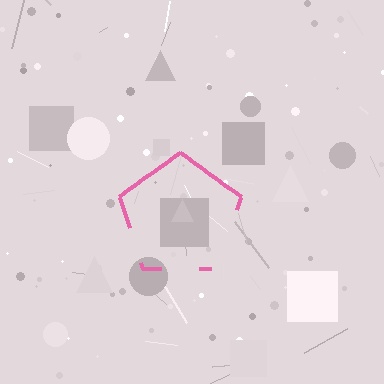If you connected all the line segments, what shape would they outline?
They would outline a pentagon.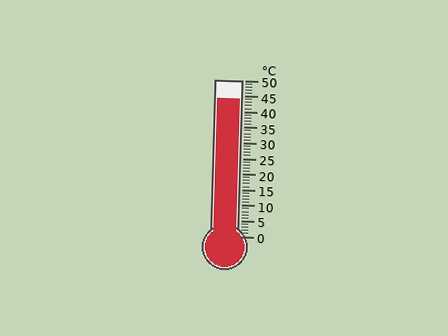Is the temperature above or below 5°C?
The temperature is above 5°C.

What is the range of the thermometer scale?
The thermometer scale ranges from 0°C to 50°C.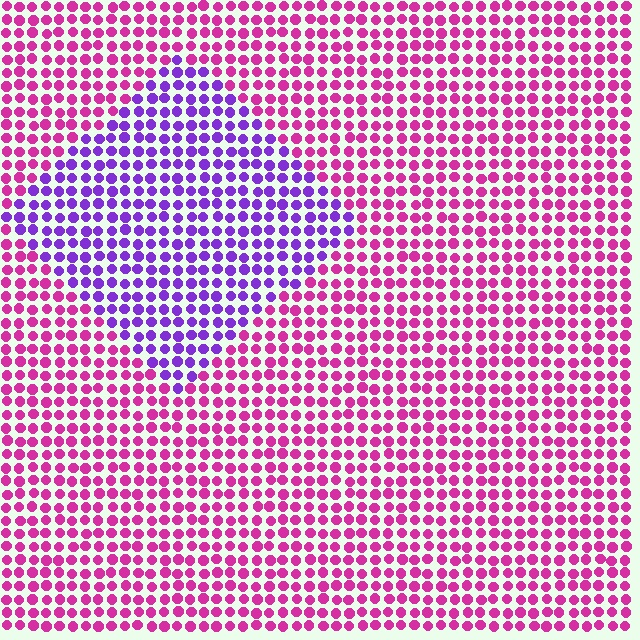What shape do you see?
I see a diamond.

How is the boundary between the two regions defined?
The boundary is defined purely by a slight shift in hue (about 48 degrees). Spacing, size, and orientation are identical on both sides.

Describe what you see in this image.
The image is filled with small magenta elements in a uniform arrangement. A diamond-shaped region is visible where the elements are tinted to a slightly different hue, forming a subtle color boundary.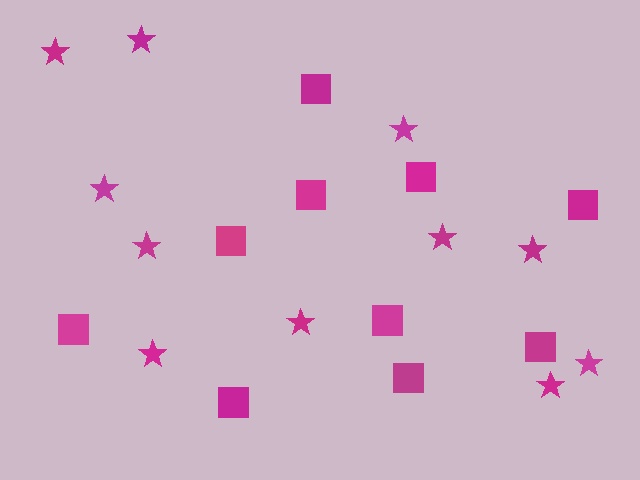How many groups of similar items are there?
There are 2 groups: one group of squares (10) and one group of stars (11).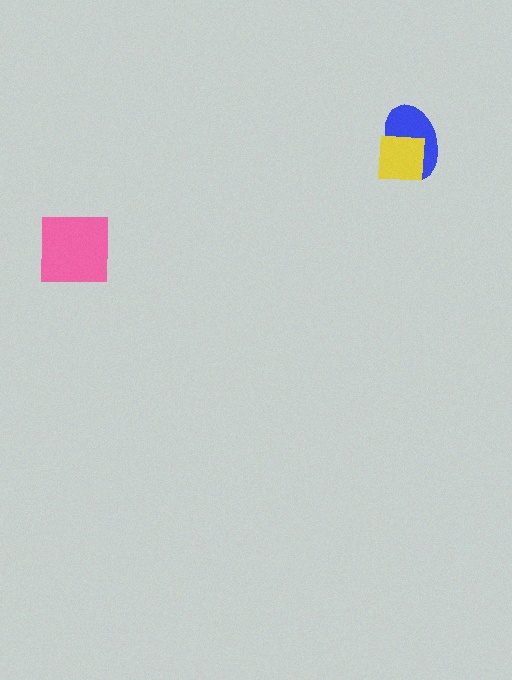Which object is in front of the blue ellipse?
The yellow square is in front of the blue ellipse.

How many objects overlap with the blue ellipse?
1 object overlaps with the blue ellipse.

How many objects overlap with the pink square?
0 objects overlap with the pink square.